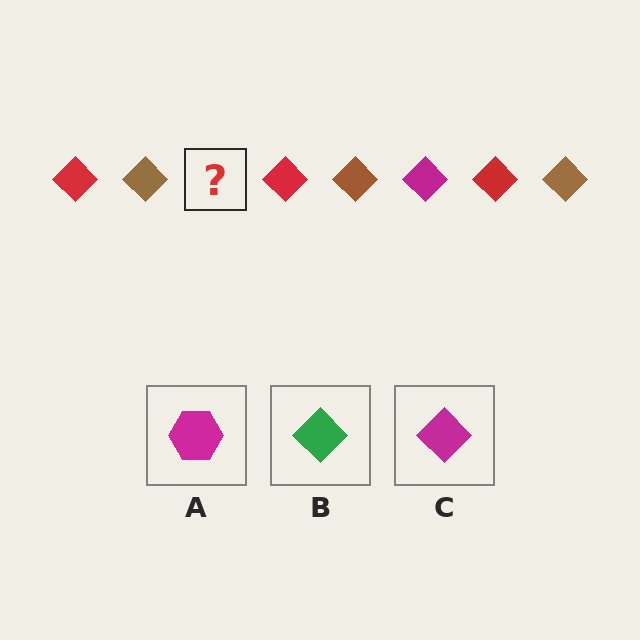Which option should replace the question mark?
Option C.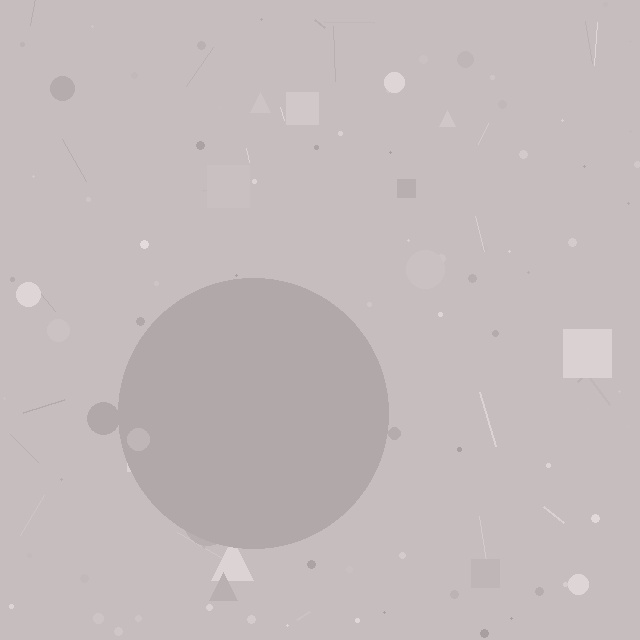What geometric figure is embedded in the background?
A circle is embedded in the background.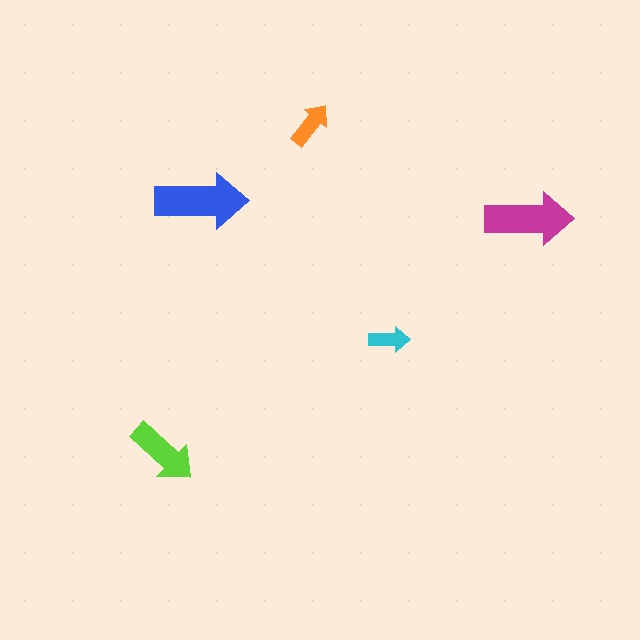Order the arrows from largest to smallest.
the blue one, the magenta one, the lime one, the orange one, the cyan one.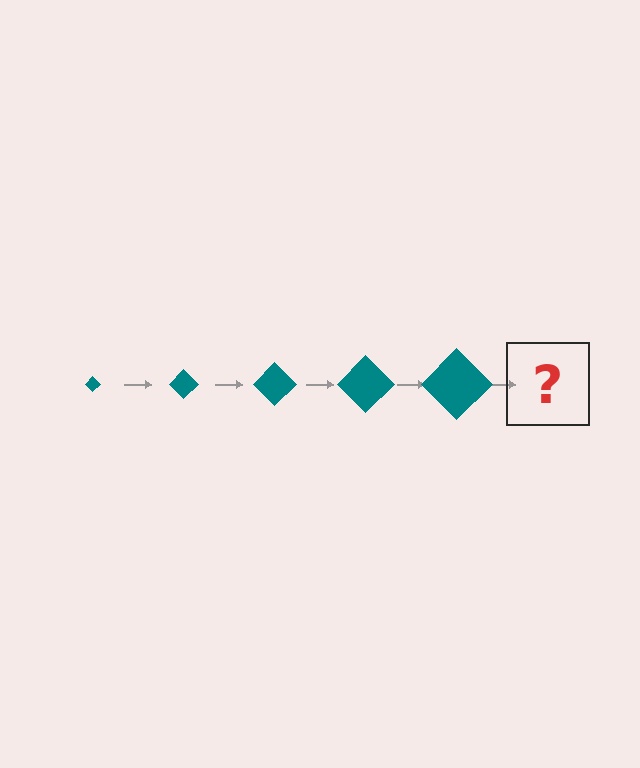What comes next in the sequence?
The next element should be a teal diamond, larger than the previous one.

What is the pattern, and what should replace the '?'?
The pattern is that the diamond gets progressively larger each step. The '?' should be a teal diamond, larger than the previous one.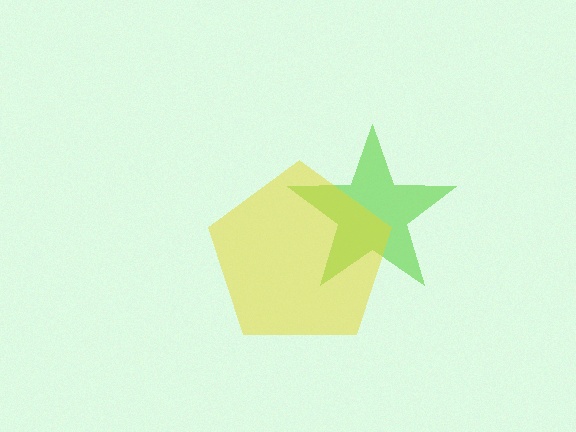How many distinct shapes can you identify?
There are 2 distinct shapes: a lime star, a yellow pentagon.